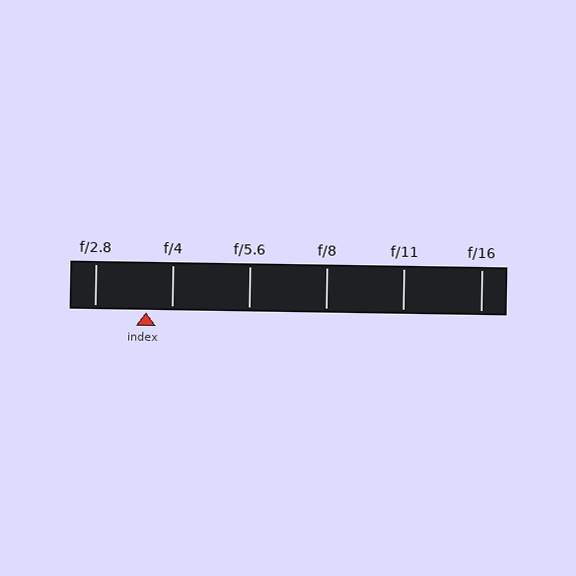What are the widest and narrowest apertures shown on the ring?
The widest aperture shown is f/2.8 and the narrowest is f/16.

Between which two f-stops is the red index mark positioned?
The index mark is between f/2.8 and f/4.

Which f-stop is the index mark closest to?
The index mark is closest to f/4.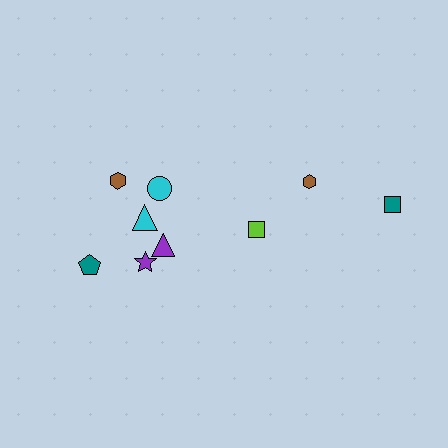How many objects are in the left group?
There are 6 objects.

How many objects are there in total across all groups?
There are 9 objects.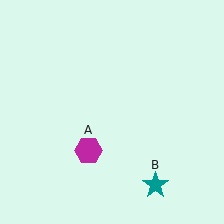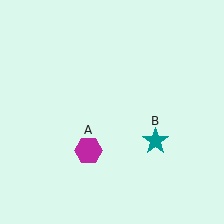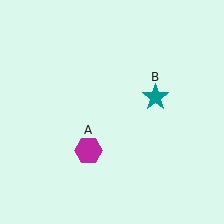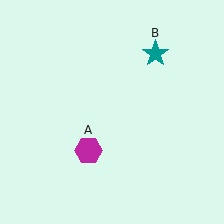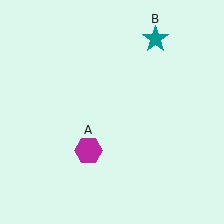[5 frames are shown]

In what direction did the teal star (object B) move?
The teal star (object B) moved up.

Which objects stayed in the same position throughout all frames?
Magenta hexagon (object A) remained stationary.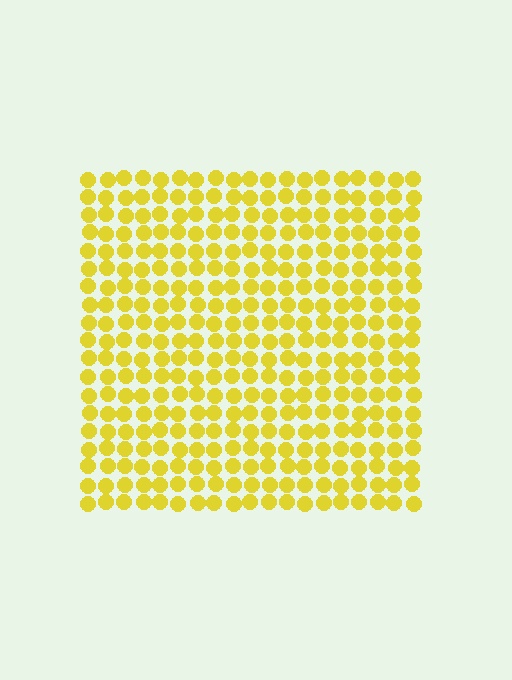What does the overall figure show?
The overall figure shows a square.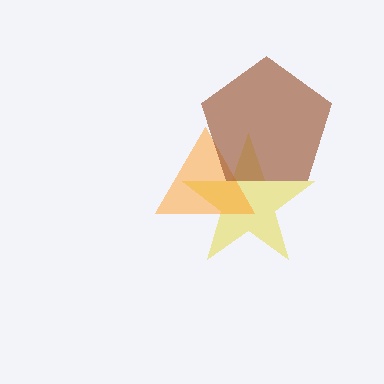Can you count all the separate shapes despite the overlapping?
Yes, there are 3 separate shapes.